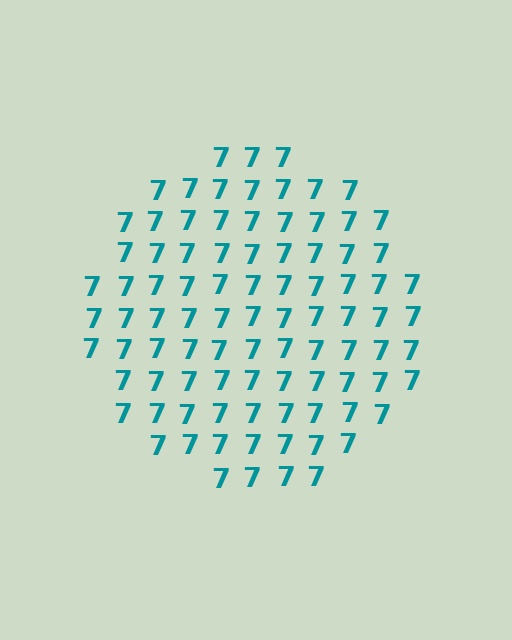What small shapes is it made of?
It is made of small digit 7's.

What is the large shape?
The large shape is a circle.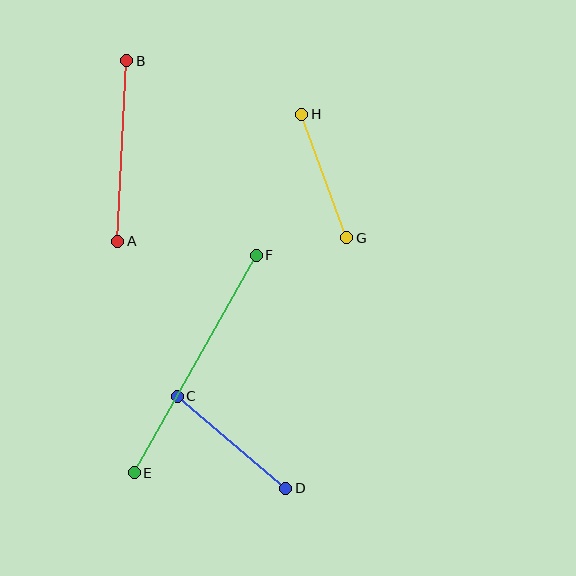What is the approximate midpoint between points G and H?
The midpoint is at approximately (324, 176) pixels.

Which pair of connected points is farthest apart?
Points E and F are farthest apart.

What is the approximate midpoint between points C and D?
The midpoint is at approximately (231, 442) pixels.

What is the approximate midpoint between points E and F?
The midpoint is at approximately (195, 364) pixels.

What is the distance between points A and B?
The distance is approximately 181 pixels.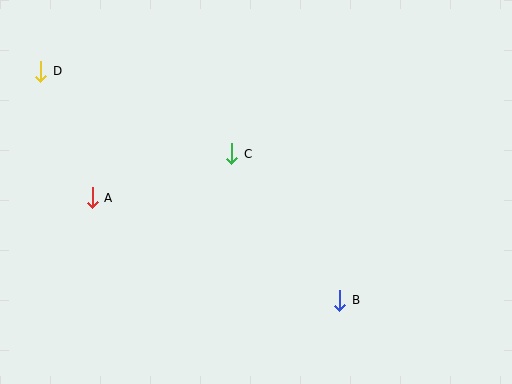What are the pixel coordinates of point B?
Point B is at (340, 300).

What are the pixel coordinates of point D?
Point D is at (41, 71).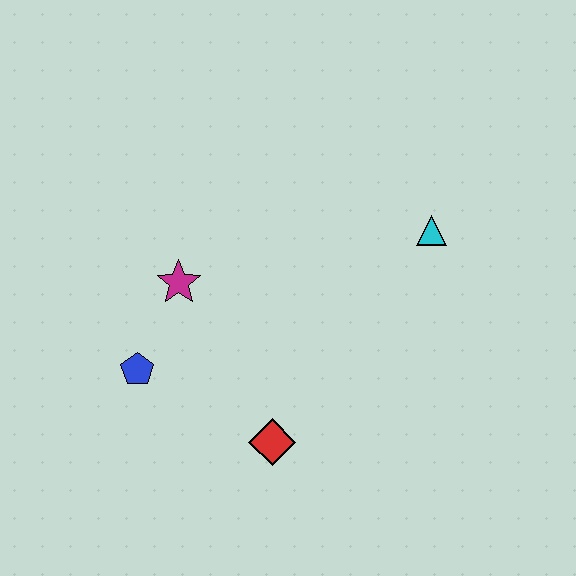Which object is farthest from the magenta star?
The cyan triangle is farthest from the magenta star.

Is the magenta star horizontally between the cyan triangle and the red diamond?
No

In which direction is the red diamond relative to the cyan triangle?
The red diamond is below the cyan triangle.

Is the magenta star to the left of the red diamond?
Yes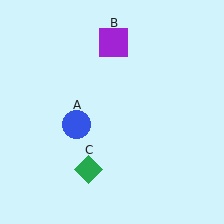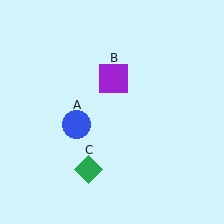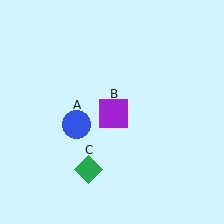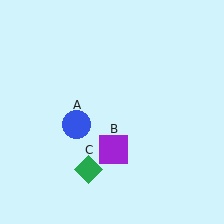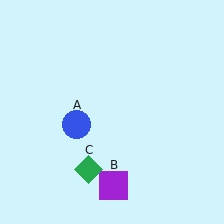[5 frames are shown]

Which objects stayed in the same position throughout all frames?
Blue circle (object A) and green diamond (object C) remained stationary.